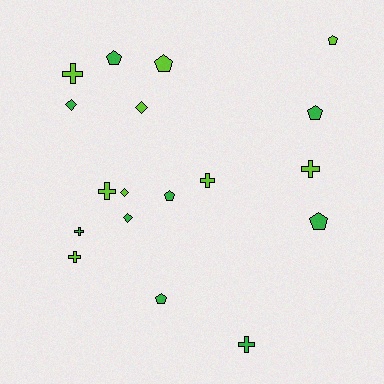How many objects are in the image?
There are 18 objects.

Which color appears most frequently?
Green, with 9 objects.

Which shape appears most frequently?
Cross, with 7 objects.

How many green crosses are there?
There are 2 green crosses.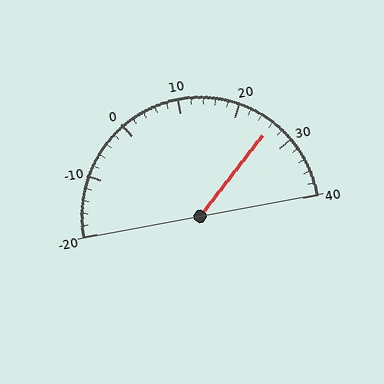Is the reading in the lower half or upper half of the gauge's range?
The reading is in the upper half of the range (-20 to 40).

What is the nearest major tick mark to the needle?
The nearest major tick mark is 30.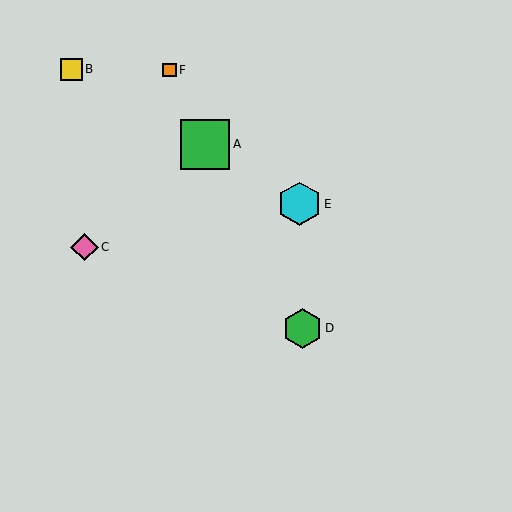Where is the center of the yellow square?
The center of the yellow square is at (71, 69).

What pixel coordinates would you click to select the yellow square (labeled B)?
Click at (71, 69) to select the yellow square B.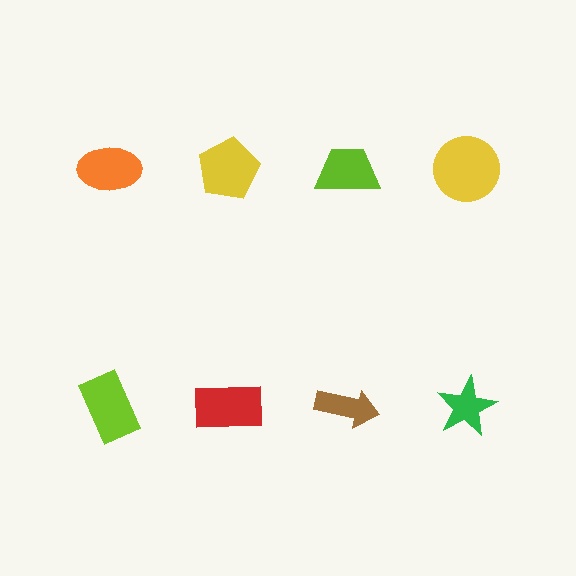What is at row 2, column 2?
A red rectangle.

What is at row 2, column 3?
A brown arrow.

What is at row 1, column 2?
A yellow pentagon.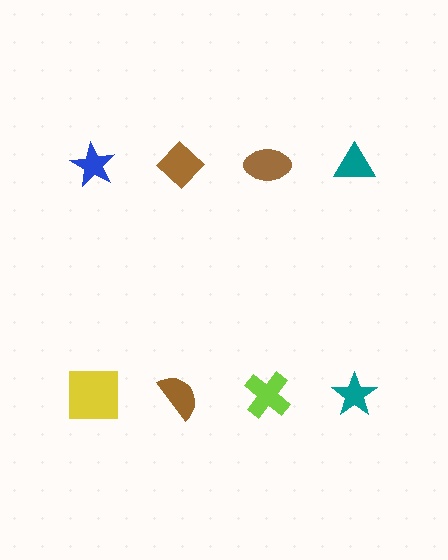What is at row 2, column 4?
A teal star.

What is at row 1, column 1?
A blue star.